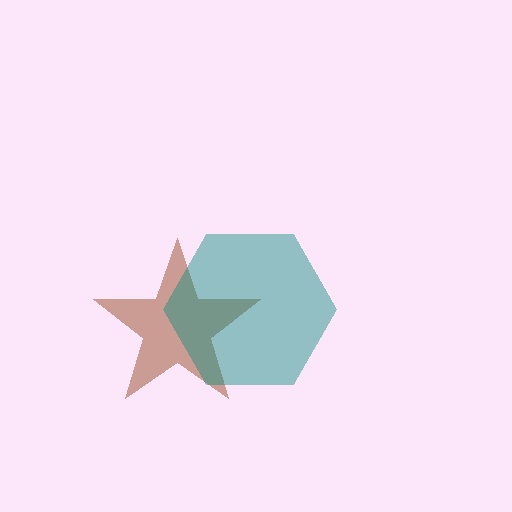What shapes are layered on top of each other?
The layered shapes are: a brown star, a teal hexagon.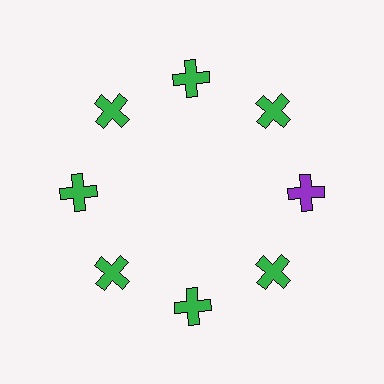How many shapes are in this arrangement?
There are 8 shapes arranged in a ring pattern.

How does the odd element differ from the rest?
It has a different color: purple instead of green.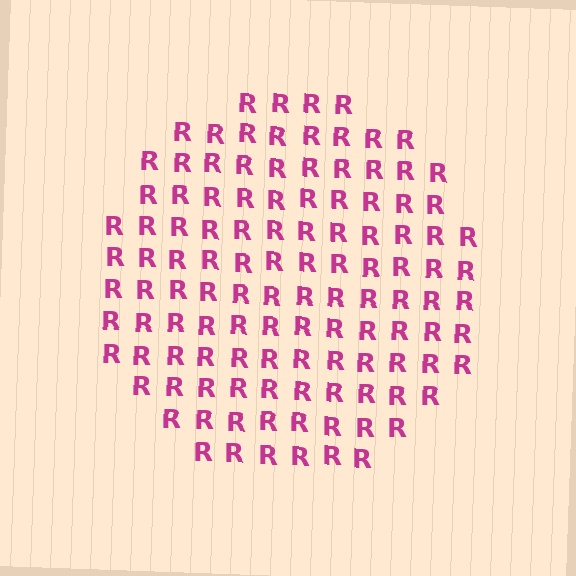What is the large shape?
The large shape is a circle.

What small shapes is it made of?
It is made of small letter R's.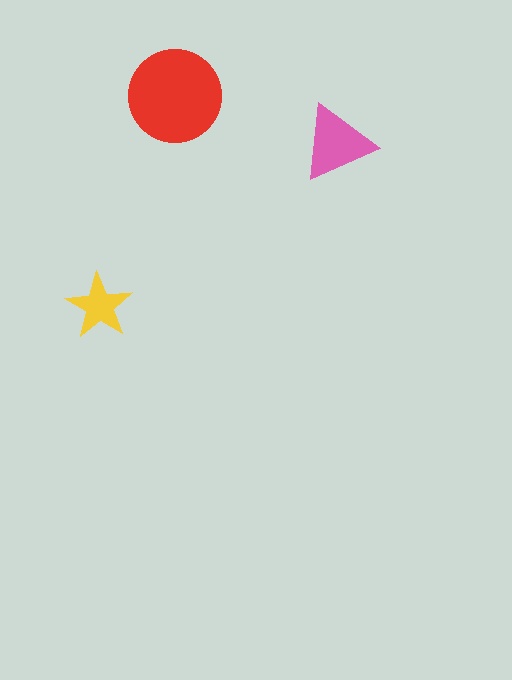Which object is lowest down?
The yellow star is bottommost.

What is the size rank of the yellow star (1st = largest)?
3rd.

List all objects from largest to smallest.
The red circle, the pink triangle, the yellow star.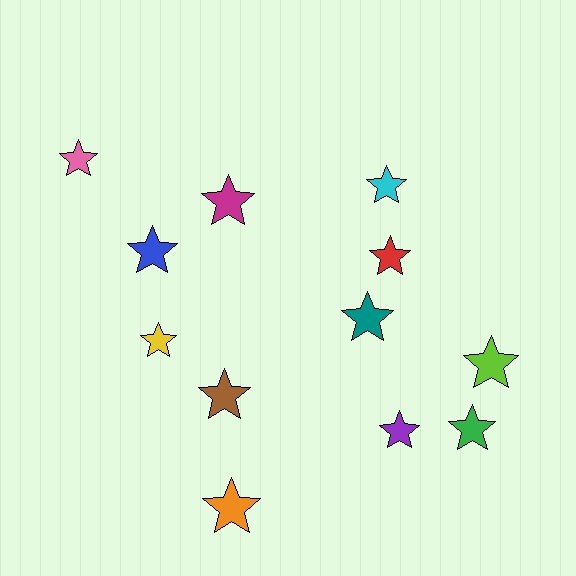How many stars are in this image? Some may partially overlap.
There are 12 stars.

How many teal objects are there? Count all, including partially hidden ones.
There is 1 teal object.